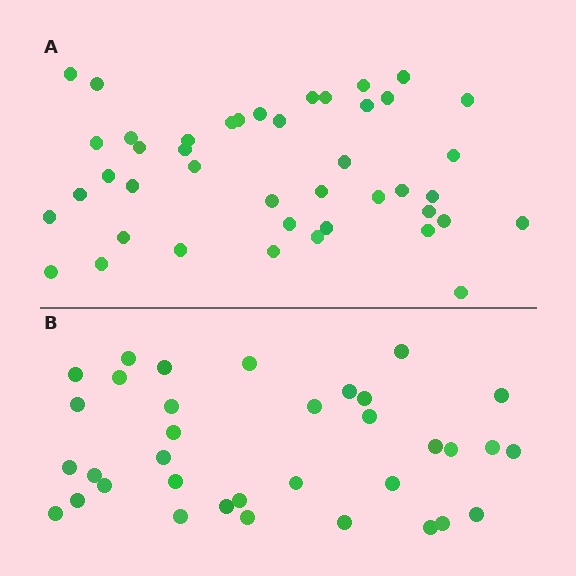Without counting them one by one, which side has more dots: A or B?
Region A (the top region) has more dots.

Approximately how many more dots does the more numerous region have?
Region A has roughly 8 or so more dots than region B.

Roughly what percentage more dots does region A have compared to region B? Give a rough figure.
About 25% more.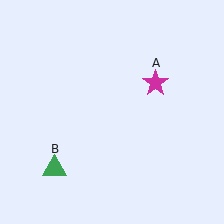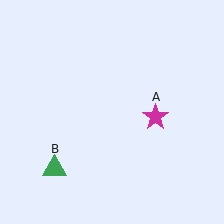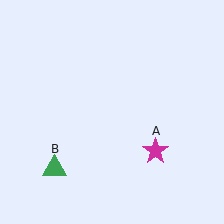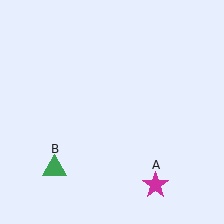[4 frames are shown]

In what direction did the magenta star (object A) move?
The magenta star (object A) moved down.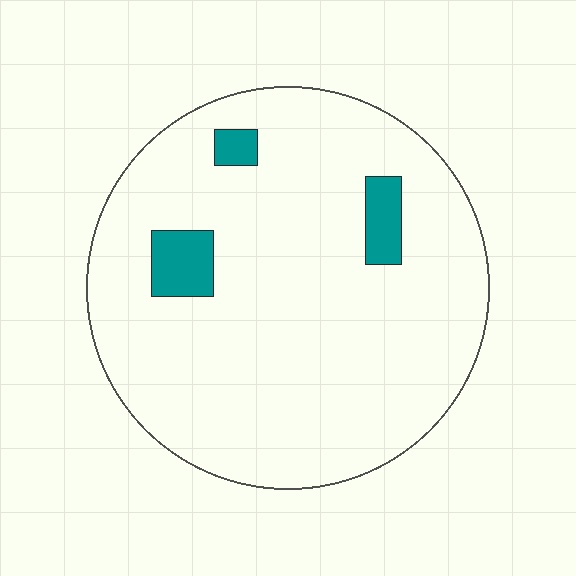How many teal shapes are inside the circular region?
3.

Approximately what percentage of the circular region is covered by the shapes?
Approximately 5%.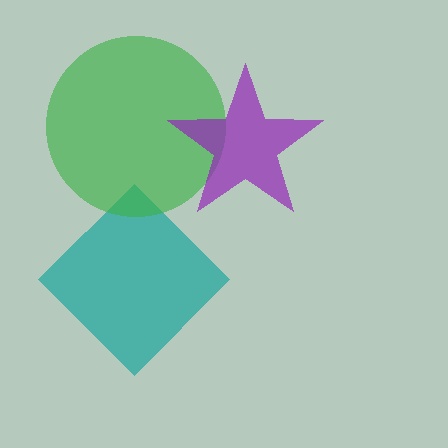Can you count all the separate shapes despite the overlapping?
Yes, there are 3 separate shapes.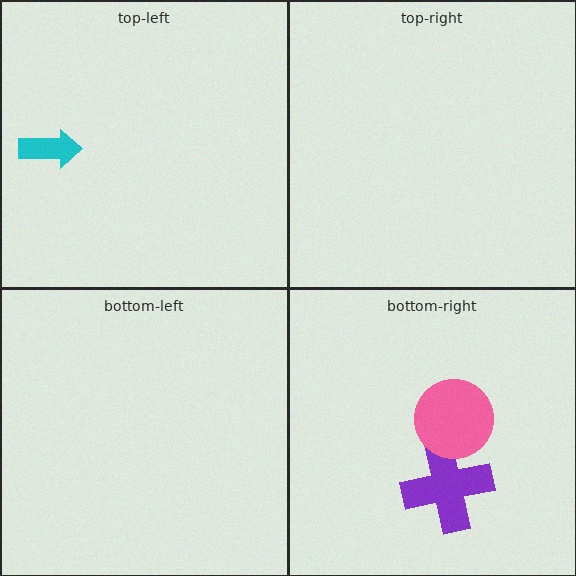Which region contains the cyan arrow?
The top-left region.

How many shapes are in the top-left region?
1.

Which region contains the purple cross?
The bottom-right region.